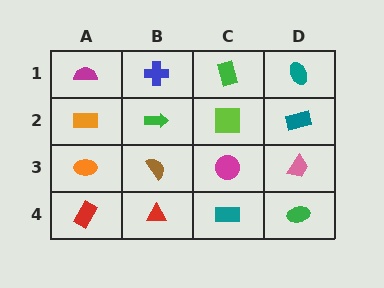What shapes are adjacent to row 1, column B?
A green arrow (row 2, column B), a magenta semicircle (row 1, column A), a green rectangle (row 1, column C).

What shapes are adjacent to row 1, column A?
An orange rectangle (row 2, column A), a blue cross (row 1, column B).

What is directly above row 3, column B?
A green arrow.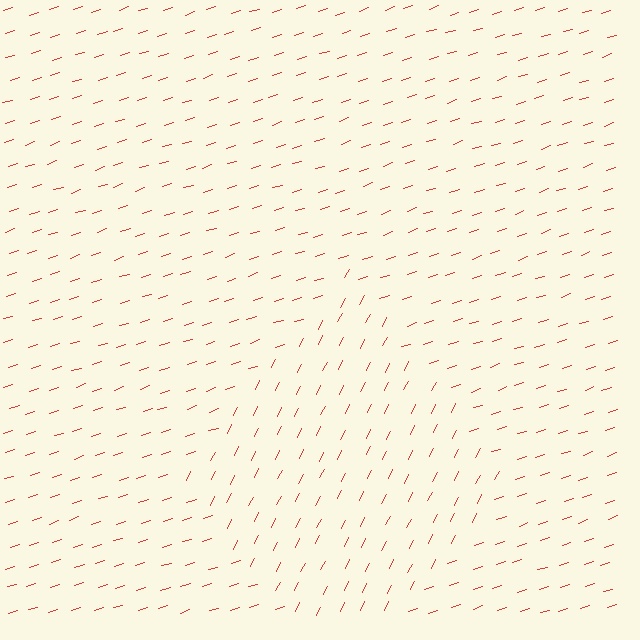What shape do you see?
I see a diamond.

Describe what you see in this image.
The image is filled with small red line segments. A diamond region in the image has lines oriented differently from the surrounding lines, creating a visible texture boundary.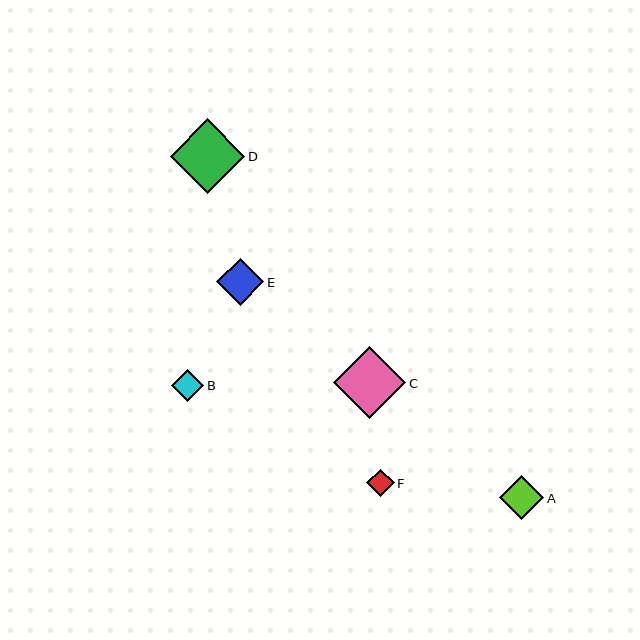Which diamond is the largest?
Diamond D is the largest with a size of approximately 74 pixels.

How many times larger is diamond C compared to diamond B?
Diamond C is approximately 2.3 times the size of diamond B.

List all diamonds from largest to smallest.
From largest to smallest: D, C, E, A, B, F.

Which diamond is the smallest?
Diamond F is the smallest with a size of approximately 27 pixels.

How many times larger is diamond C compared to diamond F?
Diamond C is approximately 2.6 times the size of diamond F.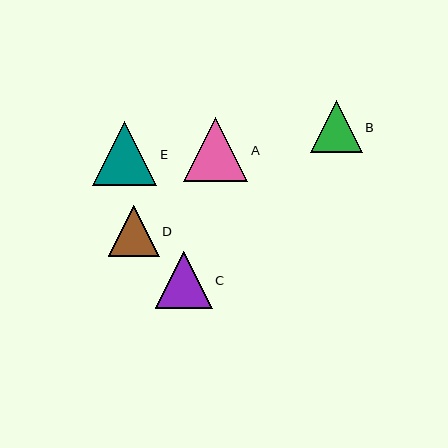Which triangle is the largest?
Triangle A is the largest with a size of approximately 64 pixels.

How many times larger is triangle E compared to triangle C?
Triangle E is approximately 1.1 times the size of triangle C.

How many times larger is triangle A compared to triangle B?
Triangle A is approximately 1.2 times the size of triangle B.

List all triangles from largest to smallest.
From largest to smallest: A, E, C, B, D.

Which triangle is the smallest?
Triangle D is the smallest with a size of approximately 51 pixels.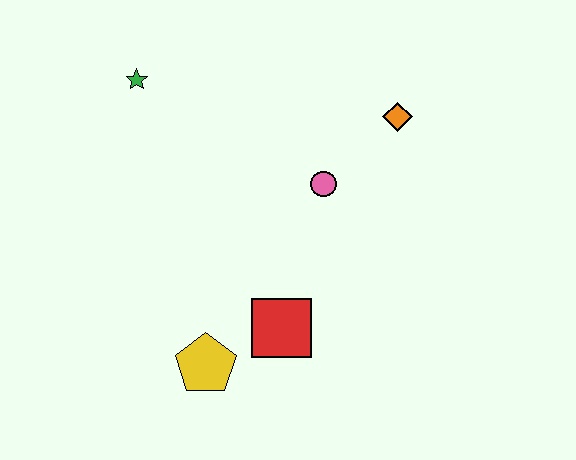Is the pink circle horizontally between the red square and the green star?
No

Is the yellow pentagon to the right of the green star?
Yes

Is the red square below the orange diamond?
Yes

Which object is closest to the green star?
The pink circle is closest to the green star.